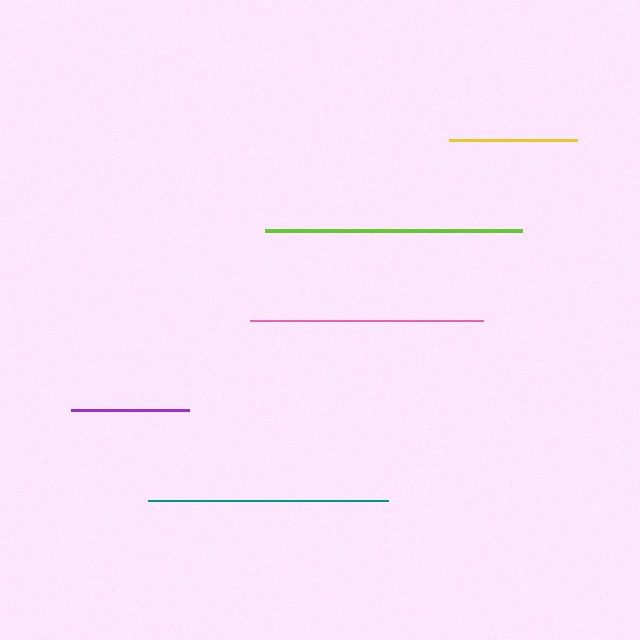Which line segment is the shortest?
The purple line is the shortest at approximately 118 pixels.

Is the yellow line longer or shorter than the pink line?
The pink line is longer than the yellow line.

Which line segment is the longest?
The lime line is the longest at approximately 257 pixels.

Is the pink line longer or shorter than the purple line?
The pink line is longer than the purple line.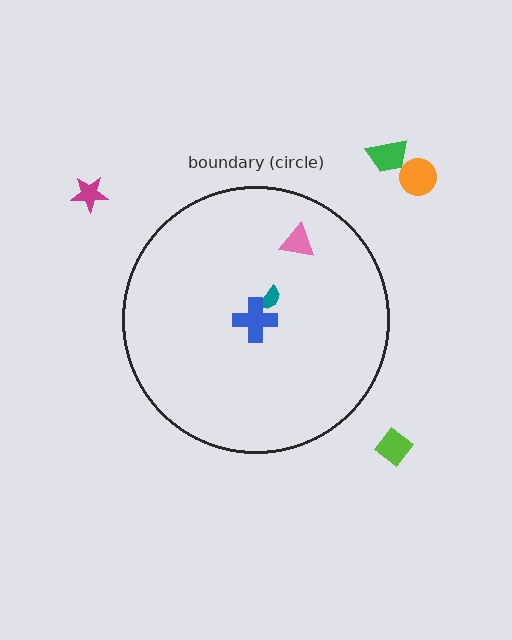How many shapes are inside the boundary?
3 inside, 4 outside.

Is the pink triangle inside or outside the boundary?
Inside.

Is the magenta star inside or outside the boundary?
Outside.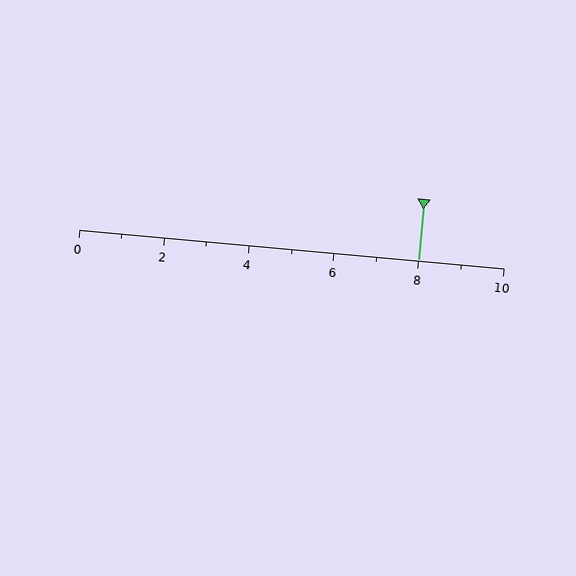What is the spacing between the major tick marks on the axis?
The major ticks are spaced 2 apart.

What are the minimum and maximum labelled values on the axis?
The axis runs from 0 to 10.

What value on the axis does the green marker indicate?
The marker indicates approximately 8.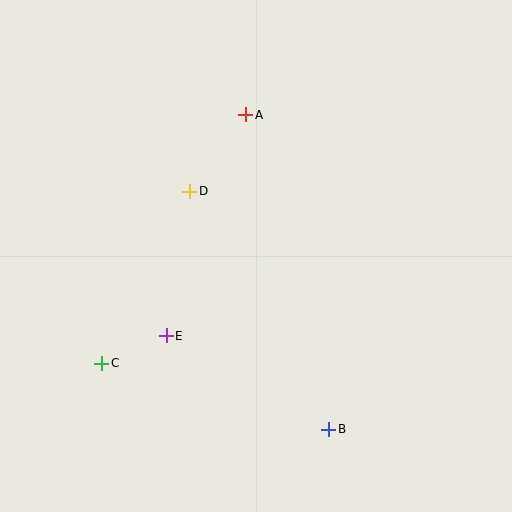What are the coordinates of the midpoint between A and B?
The midpoint between A and B is at (287, 272).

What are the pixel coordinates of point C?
Point C is at (102, 363).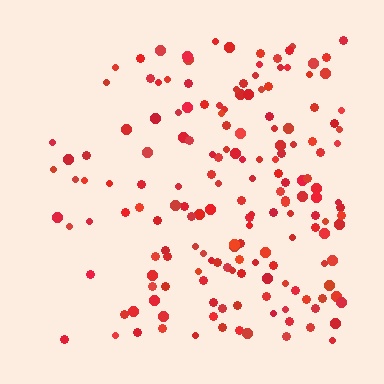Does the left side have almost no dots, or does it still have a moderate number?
Still a moderate number, just noticeably fewer than the right.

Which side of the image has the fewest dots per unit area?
The left.